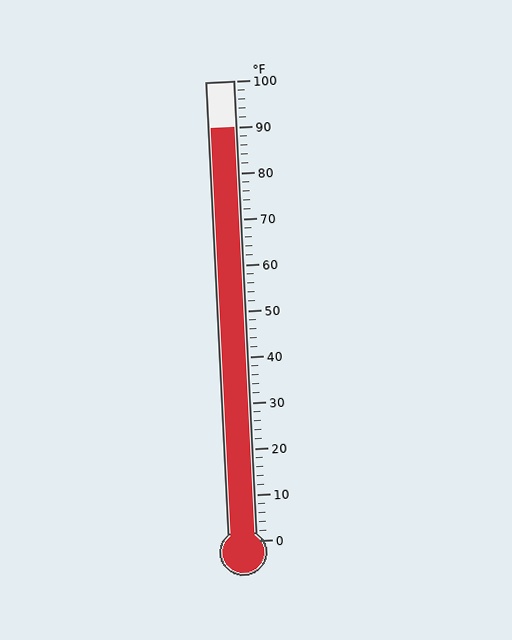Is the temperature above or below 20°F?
The temperature is above 20°F.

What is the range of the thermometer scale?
The thermometer scale ranges from 0°F to 100°F.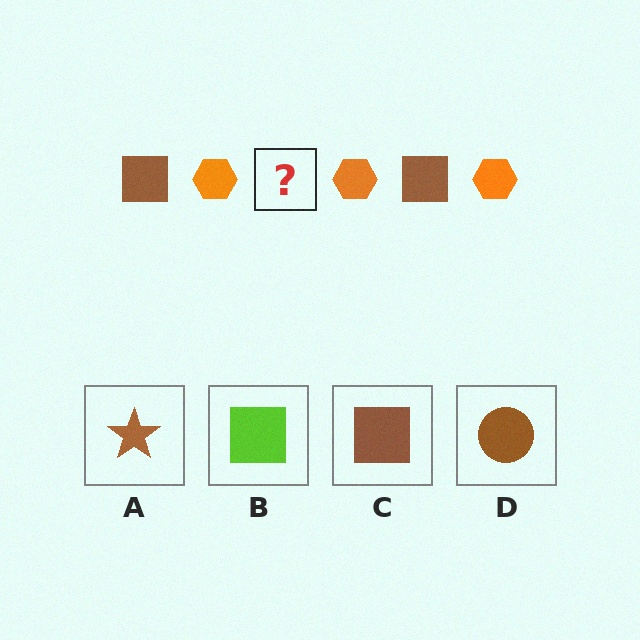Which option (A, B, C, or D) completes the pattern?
C.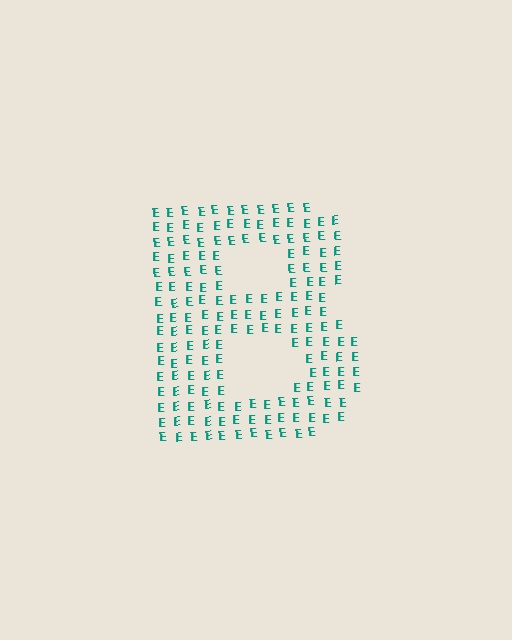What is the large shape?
The large shape is the letter B.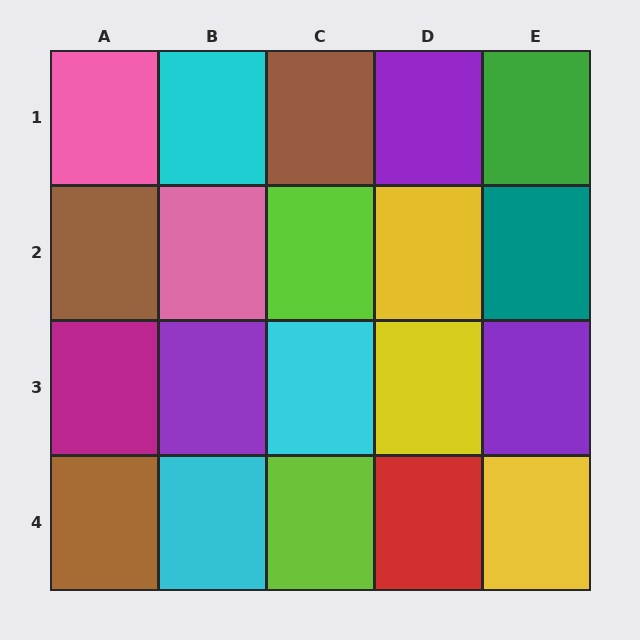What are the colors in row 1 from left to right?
Pink, cyan, brown, purple, green.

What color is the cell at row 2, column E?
Teal.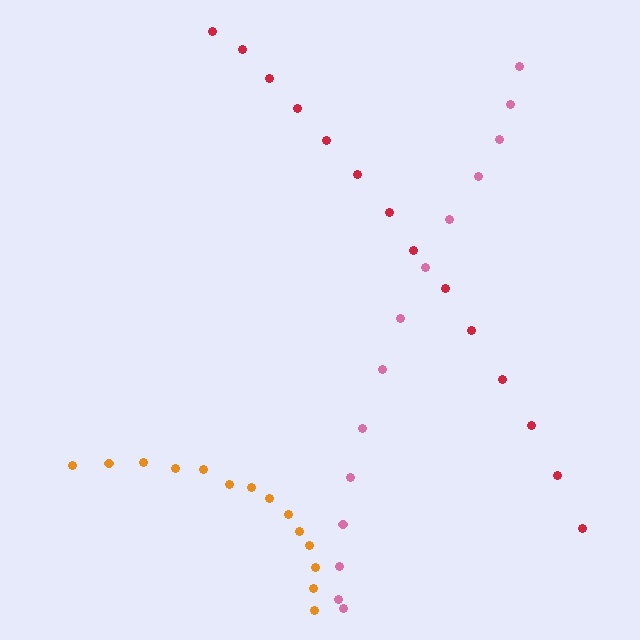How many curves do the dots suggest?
There are 3 distinct paths.